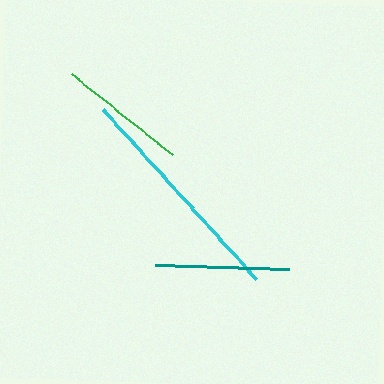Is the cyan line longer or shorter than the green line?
The cyan line is longer than the green line.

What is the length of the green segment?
The green segment is approximately 129 pixels long.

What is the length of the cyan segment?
The cyan segment is approximately 229 pixels long.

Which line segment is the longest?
The cyan line is the longest at approximately 229 pixels.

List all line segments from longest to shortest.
From longest to shortest: cyan, teal, green.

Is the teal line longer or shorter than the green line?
The teal line is longer than the green line.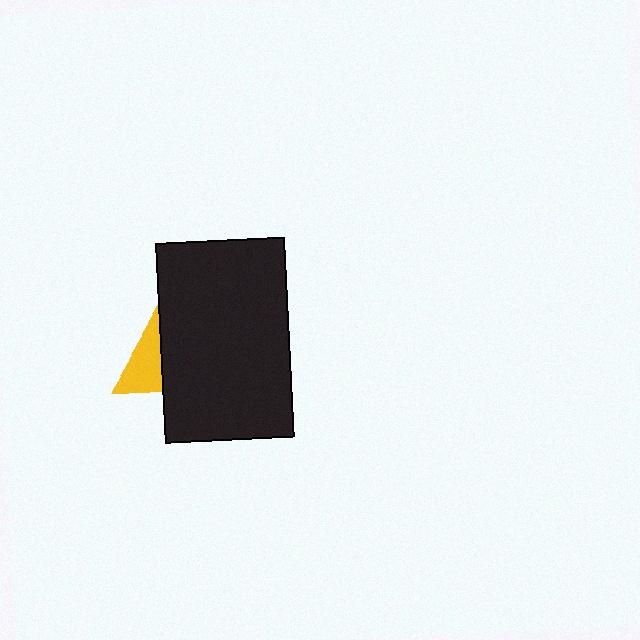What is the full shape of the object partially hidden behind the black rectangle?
The partially hidden object is a yellow triangle.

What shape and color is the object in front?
The object in front is a black rectangle.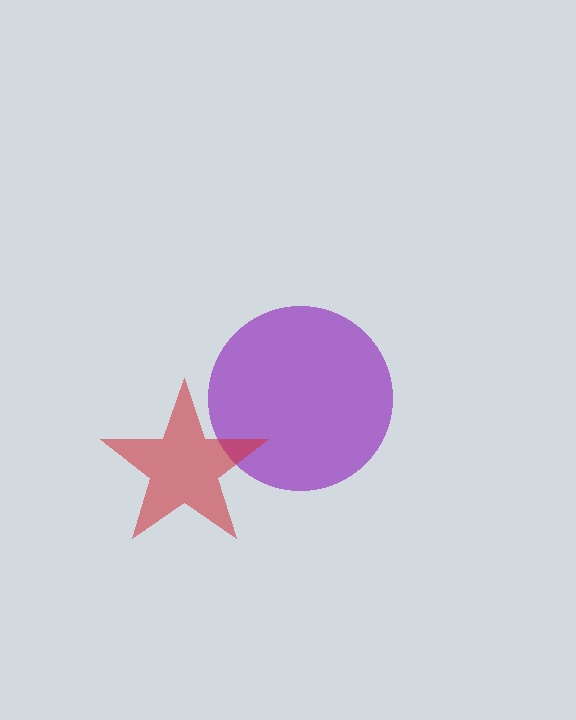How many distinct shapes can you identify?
There are 2 distinct shapes: a purple circle, a red star.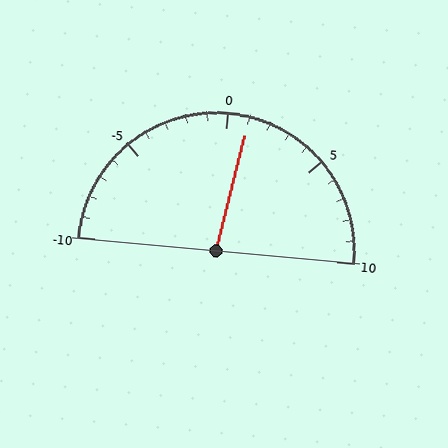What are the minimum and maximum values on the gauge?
The gauge ranges from -10 to 10.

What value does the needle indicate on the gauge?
The needle indicates approximately 1.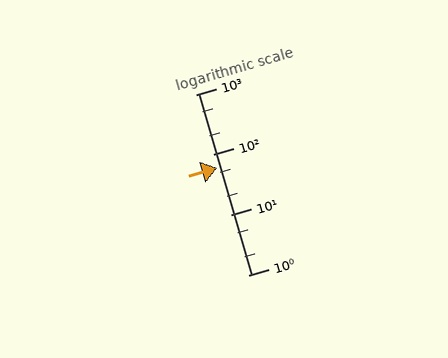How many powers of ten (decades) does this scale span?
The scale spans 3 decades, from 1 to 1000.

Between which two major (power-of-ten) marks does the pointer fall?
The pointer is between 10 and 100.